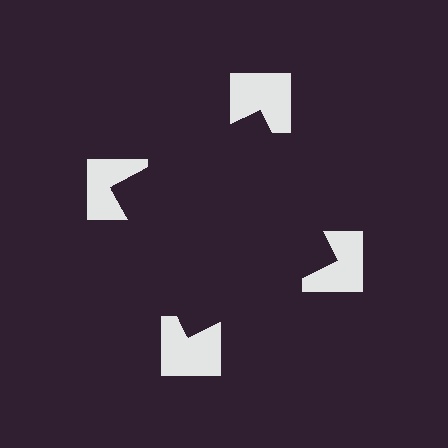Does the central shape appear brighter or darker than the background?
It typically appears slightly darker than the background, even though no actual brightness change is drawn.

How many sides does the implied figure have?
4 sides.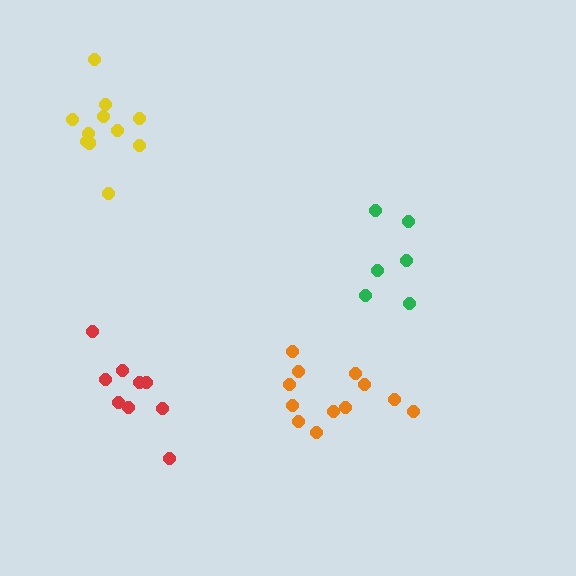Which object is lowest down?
The orange cluster is bottommost.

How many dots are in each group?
Group 1: 12 dots, Group 2: 6 dots, Group 3: 12 dots, Group 4: 9 dots (39 total).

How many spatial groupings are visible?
There are 4 spatial groupings.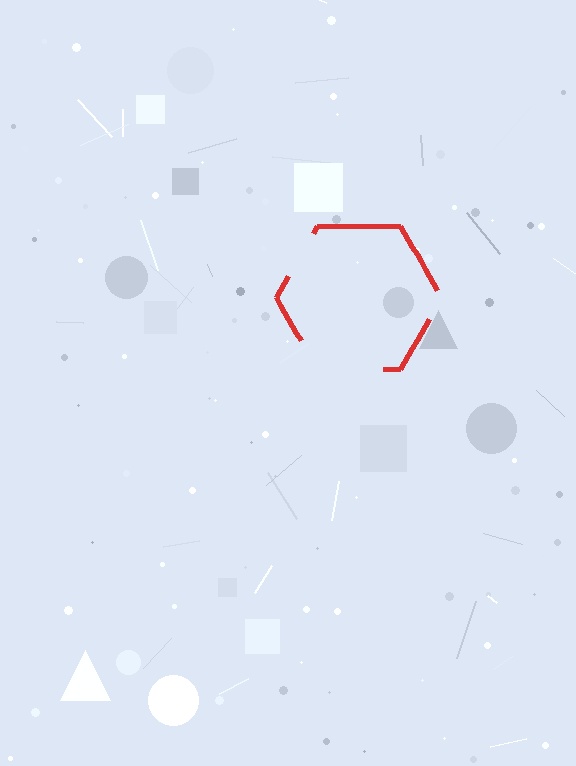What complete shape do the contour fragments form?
The contour fragments form a hexagon.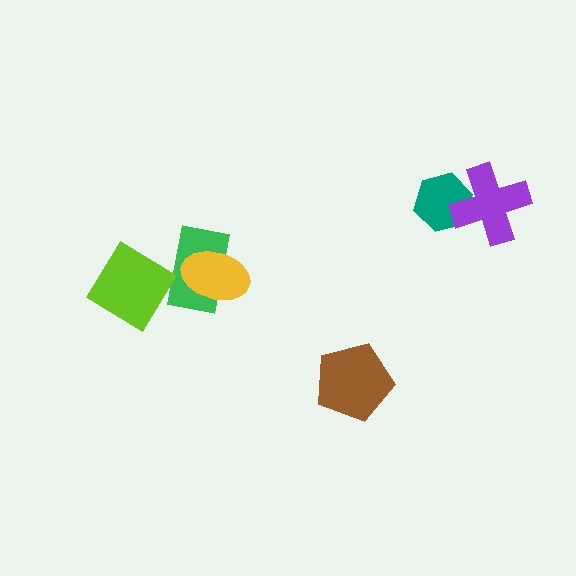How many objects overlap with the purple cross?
1 object overlaps with the purple cross.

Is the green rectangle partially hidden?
Yes, it is partially covered by another shape.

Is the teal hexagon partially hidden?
Yes, it is partially covered by another shape.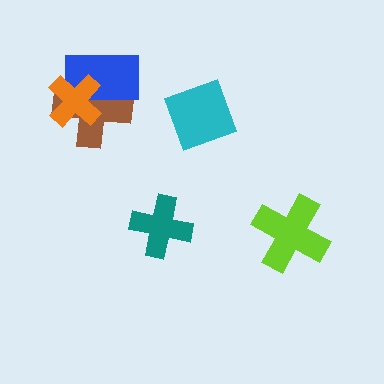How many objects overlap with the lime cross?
0 objects overlap with the lime cross.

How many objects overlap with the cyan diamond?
0 objects overlap with the cyan diamond.